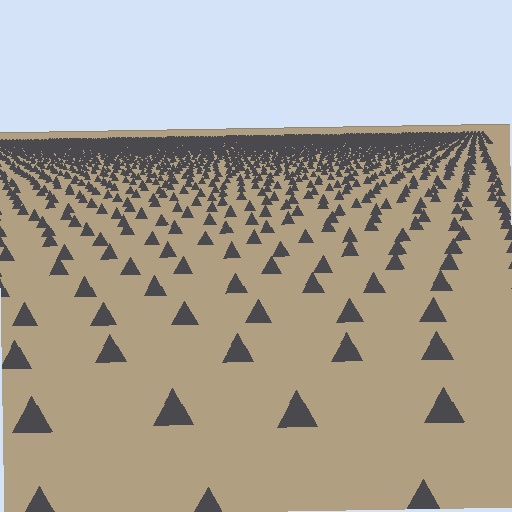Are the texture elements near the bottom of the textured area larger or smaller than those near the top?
Larger. Near the bottom, elements are closer to the viewer and appear at a bigger on-screen size.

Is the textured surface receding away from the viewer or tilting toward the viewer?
The surface is receding away from the viewer. Texture elements get smaller and denser toward the top.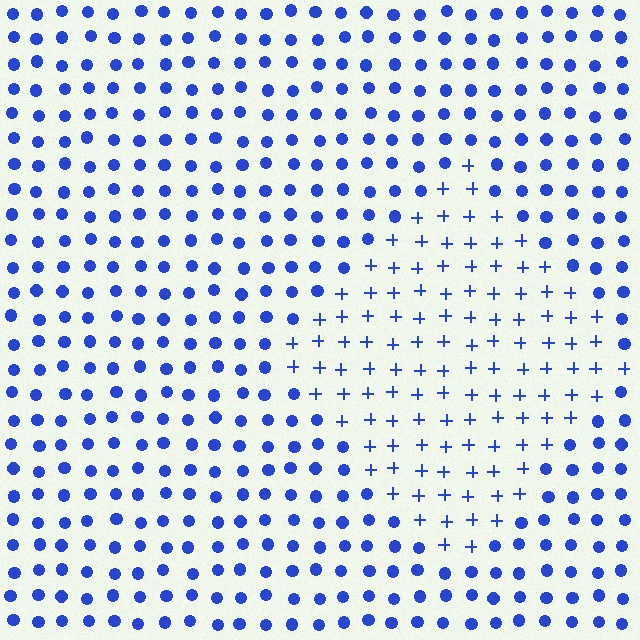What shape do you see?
I see a diamond.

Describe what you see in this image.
The image is filled with small blue elements arranged in a uniform grid. A diamond-shaped region contains plus signs, while the surrounding area contains circles. The boundary is defined purely by the change in element shape.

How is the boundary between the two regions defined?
The boundary is defined by a change in element shape: plus signs inside vs. circles outside. All elements share the same color and spacing.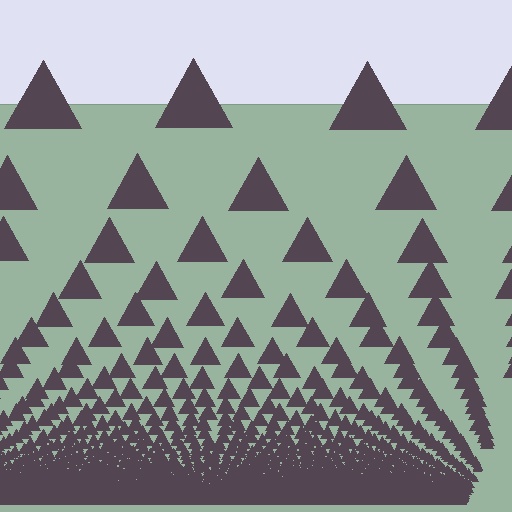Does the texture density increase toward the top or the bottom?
Density increases toward the bottom.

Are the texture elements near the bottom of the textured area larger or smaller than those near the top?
Smaller. The gradient is inverted — elements near the bottom are smaller and denser.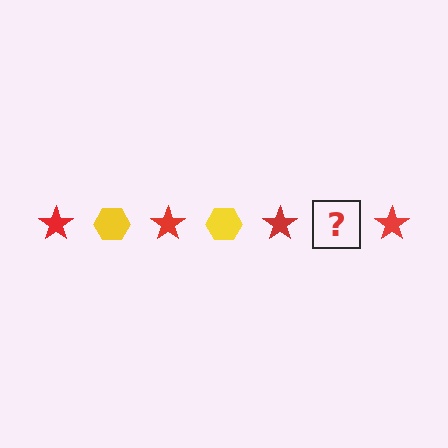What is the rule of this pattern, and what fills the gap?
The rule is that the pattern alternates between red star and yellow hexagon. The gap should be filled with a yellow hexagon.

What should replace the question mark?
The question mark should be replaced with a yellow hexagon.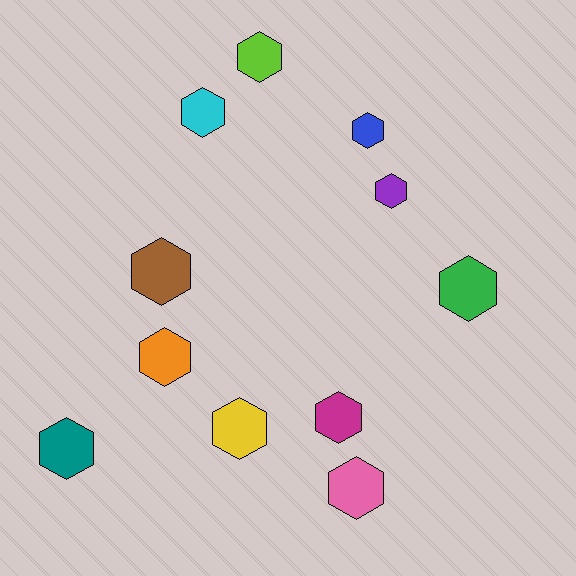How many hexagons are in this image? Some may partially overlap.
There are 11 hexagons.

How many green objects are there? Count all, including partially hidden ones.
There is 1 green object.